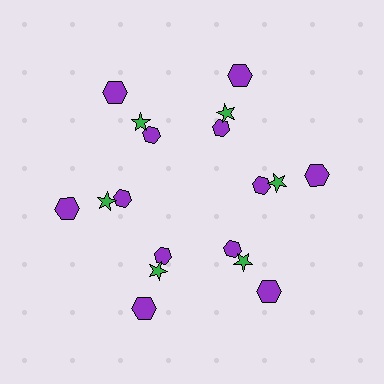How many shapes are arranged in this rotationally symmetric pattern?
There are 18 shapes, arranged in 6 groups of 3.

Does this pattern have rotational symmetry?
Yes, this pattern has 6-fold rotational symmetry. It looks the same after rotating 60 degrees around the center.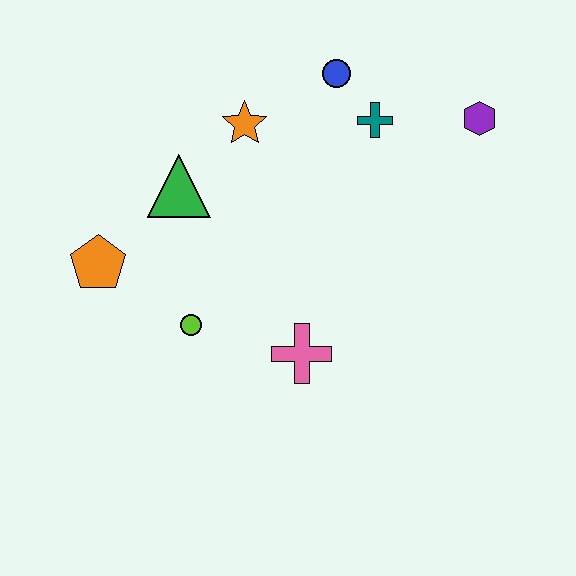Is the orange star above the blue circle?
No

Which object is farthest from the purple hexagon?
The orange pentagon is farthest from the purple hexagon.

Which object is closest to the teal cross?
The blue circle is closest to the teal cross.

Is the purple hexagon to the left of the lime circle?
No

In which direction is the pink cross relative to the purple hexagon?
The pink cross is below the purple hexagon.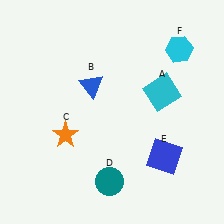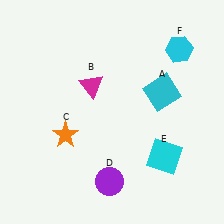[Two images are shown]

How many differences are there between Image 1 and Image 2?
There are 3 differences between the two images.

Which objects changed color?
B changed from blue to magenta. D changed from teal to purple. E changed from blue to cyan.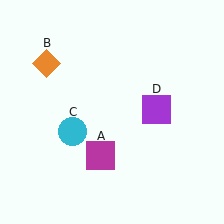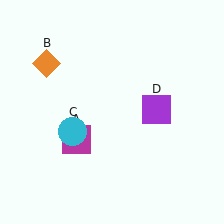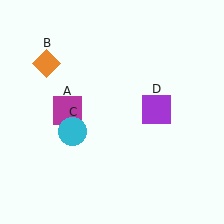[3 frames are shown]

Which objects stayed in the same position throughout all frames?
Orange diamond (object B) and cyan circle (object C) and purple square (object D) remained stationary.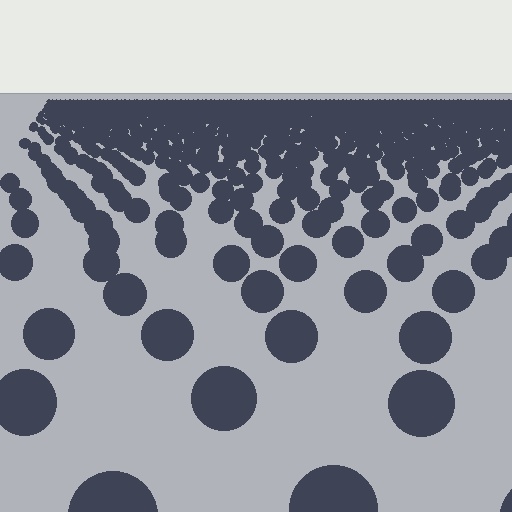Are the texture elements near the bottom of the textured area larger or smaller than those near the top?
Larger. Near the bottom, elements are closer to the viewer and appear at a bigger on-screen size.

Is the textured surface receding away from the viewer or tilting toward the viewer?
The surface is receding away from the viewer. Texture elements get smaller and denser toward the top.